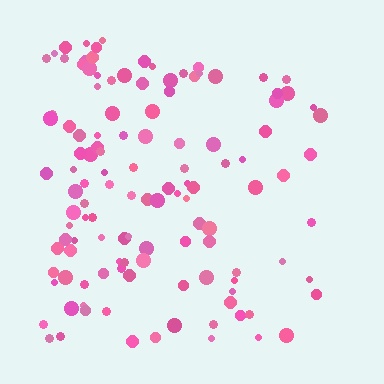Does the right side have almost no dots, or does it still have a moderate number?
Still a moderate number, just noticeably fewer than the left.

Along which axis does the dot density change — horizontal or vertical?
Horizontal.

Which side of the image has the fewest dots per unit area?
The right.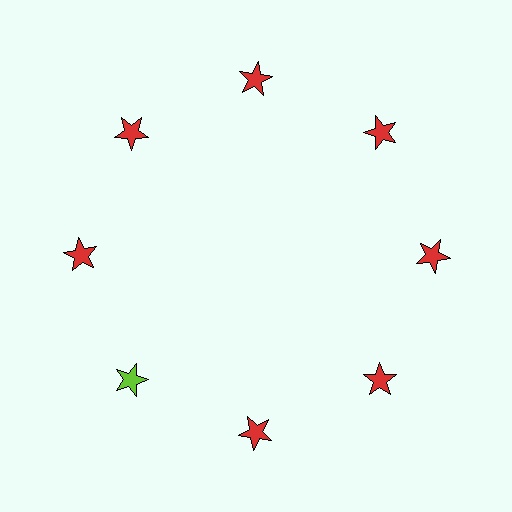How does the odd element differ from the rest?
It has a different color: lime instead of red.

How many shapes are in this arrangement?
There are 8 shapes arranged in a ring pattern.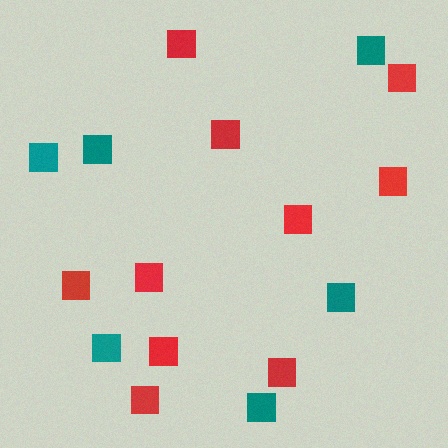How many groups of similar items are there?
There are 2 groups: one group of red squares (10) and one group of teal squares (6).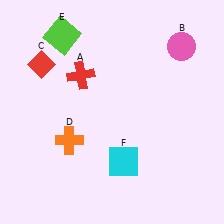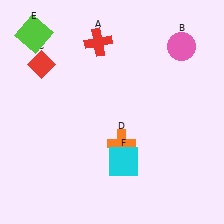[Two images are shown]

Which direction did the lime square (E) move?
The lime square (E) moved left.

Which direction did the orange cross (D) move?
The orange cross (D) moved right.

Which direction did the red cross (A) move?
The red cross (A) moved up.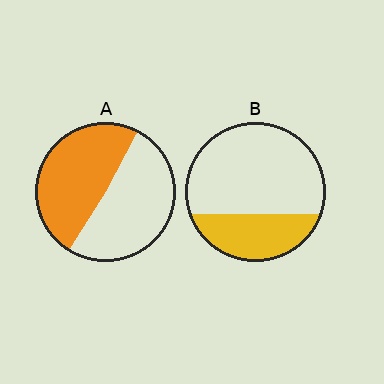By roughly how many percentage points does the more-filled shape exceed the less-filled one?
By roughly 20 percentage points (A over B).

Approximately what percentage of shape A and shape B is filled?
A is approximately 50% and B is approximately 30%.